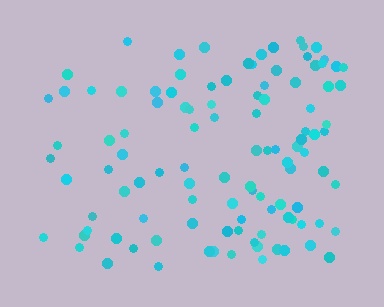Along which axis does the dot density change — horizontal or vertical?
Horizontal.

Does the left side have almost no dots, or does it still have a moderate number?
Still a moderate number, just noticeably fewer than the right.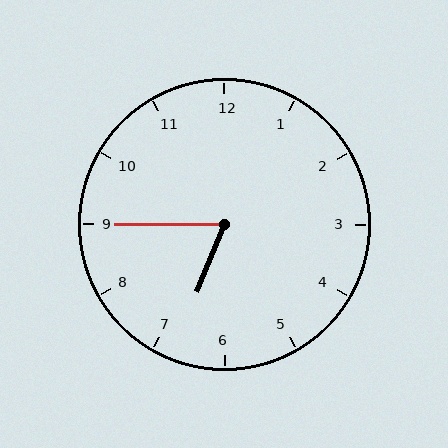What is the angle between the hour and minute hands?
Approximately 68 degrees.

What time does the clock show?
6:45.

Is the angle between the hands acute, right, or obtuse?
It is acute.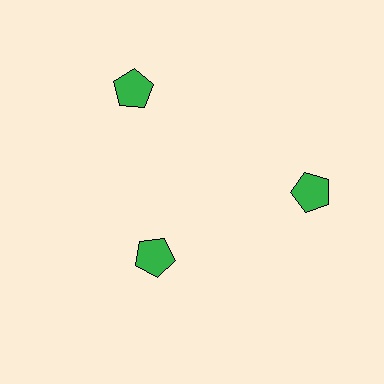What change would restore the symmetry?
The symmetry would be restored by moving it outward, back onto the ring so that all 3 pentagons sit at equal angles and equal distance from the center.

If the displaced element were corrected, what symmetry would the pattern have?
It would have 3-fold rotational symmetry — the pattern would map onto itself every 120 degrees.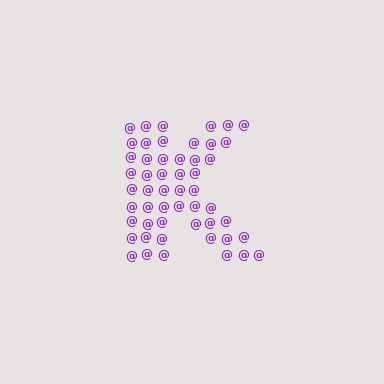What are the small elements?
The small elements are at signs.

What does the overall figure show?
The overall figure shows the letter K.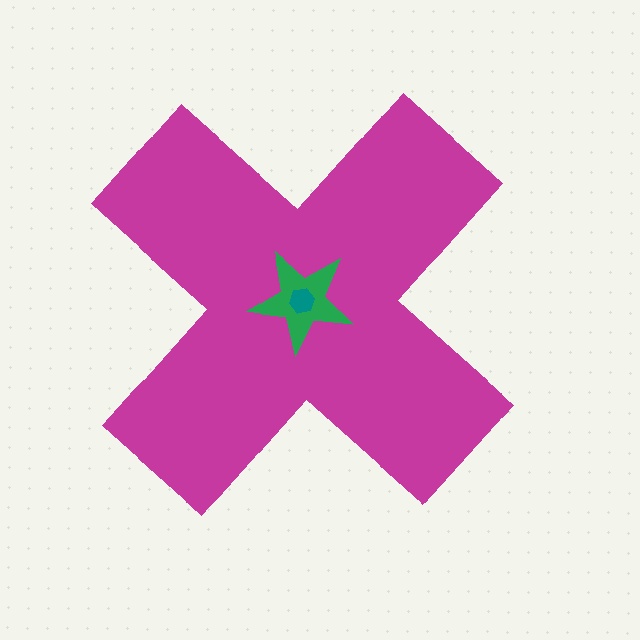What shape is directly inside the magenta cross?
The green star.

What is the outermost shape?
The magenta cross.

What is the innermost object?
The teal hexagon.